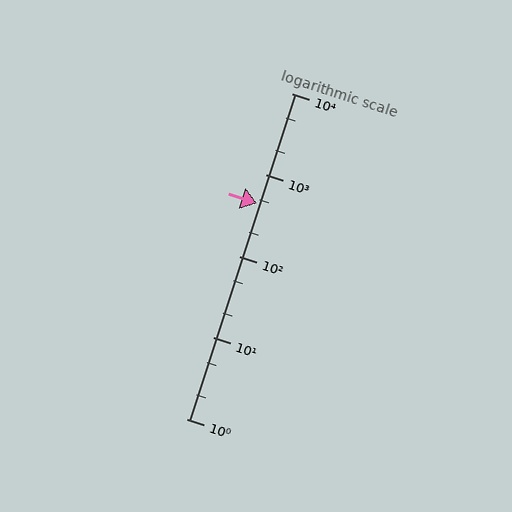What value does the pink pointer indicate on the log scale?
The pointer indicates approximately 450.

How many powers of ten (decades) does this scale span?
The scale spans 4 decades, from 1 to 10000.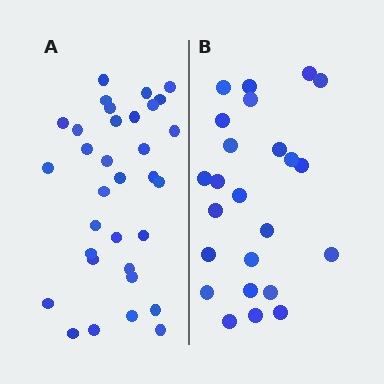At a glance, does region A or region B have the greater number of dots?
Region A (the left region) has more dots.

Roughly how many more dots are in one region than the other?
Region A has roughly 8 or so more dots than region B.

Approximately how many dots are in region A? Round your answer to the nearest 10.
About 30 dots. (The exact count is 33, which rounds to 30.)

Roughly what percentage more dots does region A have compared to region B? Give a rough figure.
About 40% more.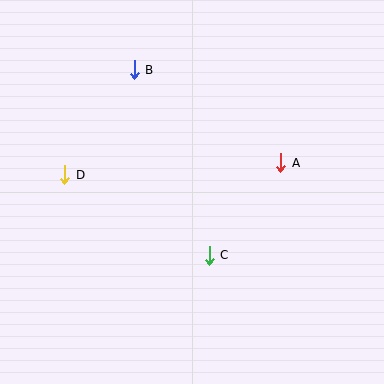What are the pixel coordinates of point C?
Point C is at (209, 255).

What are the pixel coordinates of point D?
Point D is at (65, 175).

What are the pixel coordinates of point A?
Point A is at (281, 163).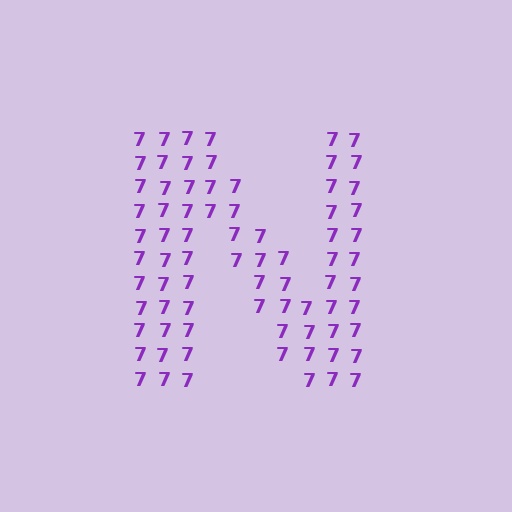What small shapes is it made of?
It is made of small digit 7's.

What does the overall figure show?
The overall figure shows the letter N.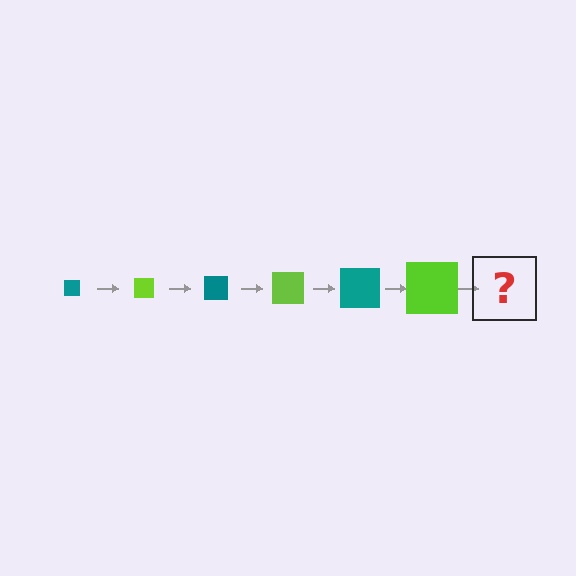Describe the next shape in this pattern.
It should be a teal square, larger than the previous one.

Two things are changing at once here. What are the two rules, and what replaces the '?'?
The two rules are that the square grows larger each step and the color cycles through teal and lime. The '?' should be a teal square, larger than the previous one.